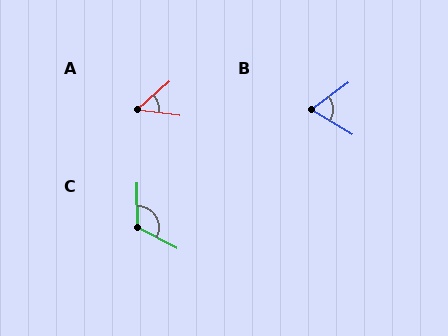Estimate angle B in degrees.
Approximately 67 degrees.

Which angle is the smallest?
A, at approximately 49 degrees.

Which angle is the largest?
C, at approximately 118 degrees.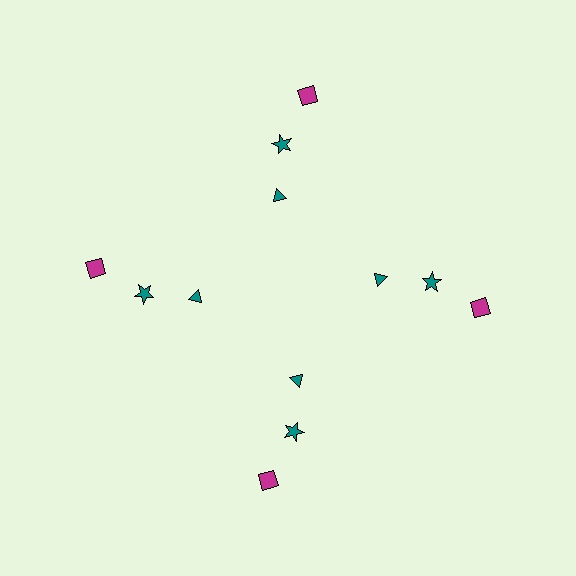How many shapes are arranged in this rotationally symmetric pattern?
There are 12 shapes, arranged in 4 groups of 3.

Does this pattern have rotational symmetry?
Yes, this pattern has 4-fold rotational symmetry. It looks the same after rotating 90 degrees around the center.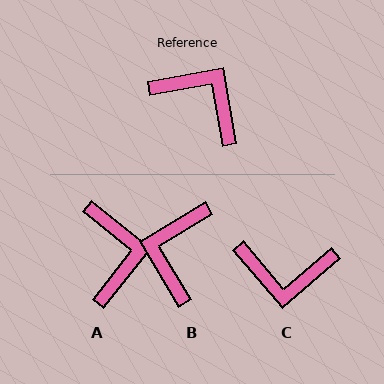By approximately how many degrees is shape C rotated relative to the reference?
Approximately 150 degrees clockwise.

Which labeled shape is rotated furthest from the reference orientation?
C, about 150 degrees away.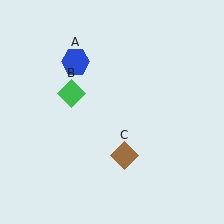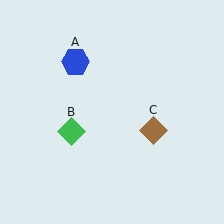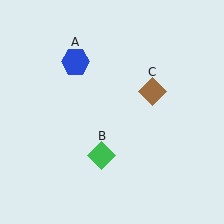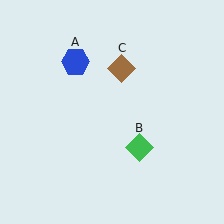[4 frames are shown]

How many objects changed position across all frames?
2 objects changed position: green diamond (object B), brown diamond (object C).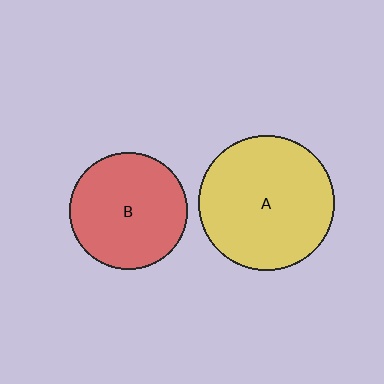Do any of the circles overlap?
No, none of the circles overlap.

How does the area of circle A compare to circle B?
Approximately 1.3 times.